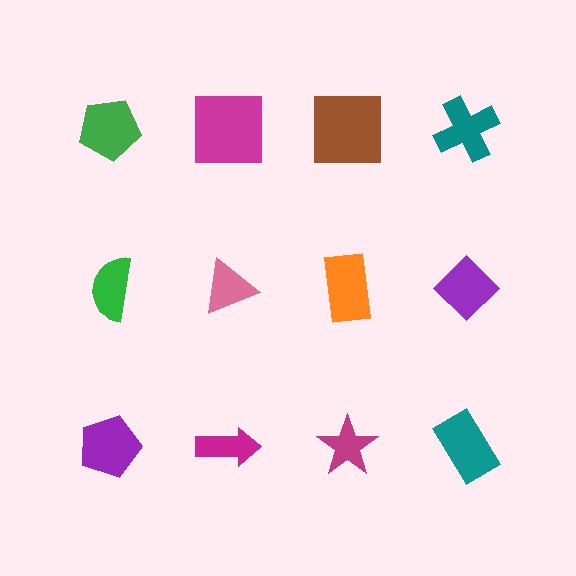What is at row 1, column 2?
A magenta square.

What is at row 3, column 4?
A teal rectangle.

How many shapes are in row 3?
4 shapes.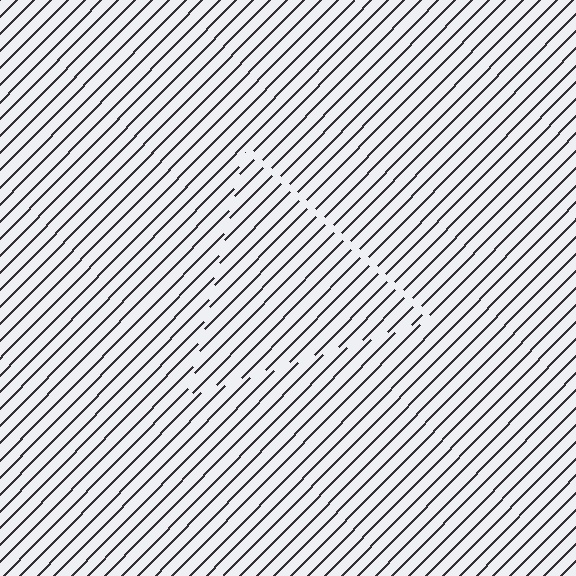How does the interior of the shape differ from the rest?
The interior of the shape contains the same grating, shifted by half a period — the contour is defined by the phase discontinuity where line-ends from the inner and outer gratings abut.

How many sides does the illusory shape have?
3 sides — the line-ends trace a triangle.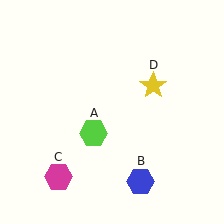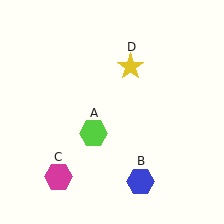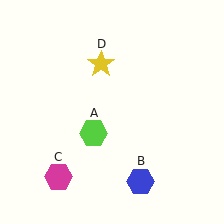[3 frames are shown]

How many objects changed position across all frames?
1 object changed position: yellow star (object D).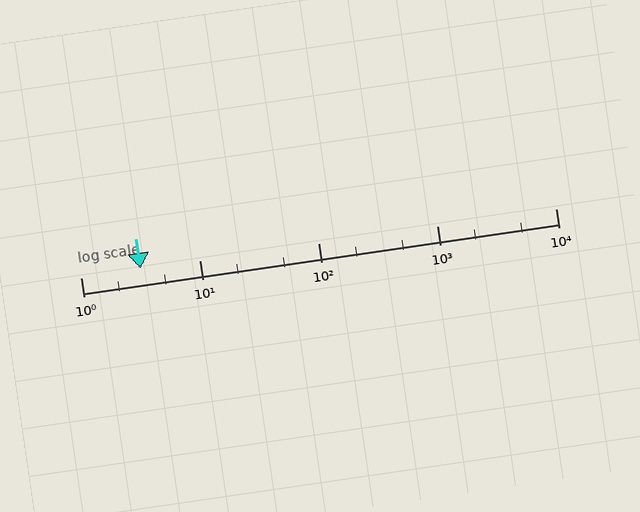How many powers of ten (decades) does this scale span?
The scale spans 4 decades, from 1 to 10000.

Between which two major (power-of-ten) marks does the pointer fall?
The pointer is between 1 and 10.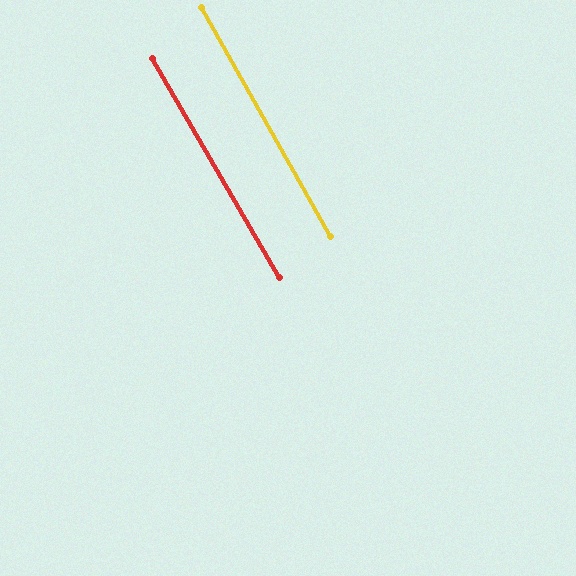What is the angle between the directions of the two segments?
Approximately 1 degree.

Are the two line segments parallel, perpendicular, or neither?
Parallel — their directions differ by only 0.7°.